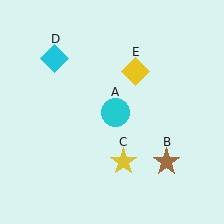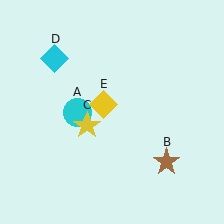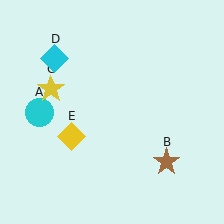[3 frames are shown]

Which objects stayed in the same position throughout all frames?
Brown star (object B) and cyan diamond (object D) remained stationary.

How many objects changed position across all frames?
3 objects changed position: cyan circle (object A), yellow star (object C), yellow diamond (object E).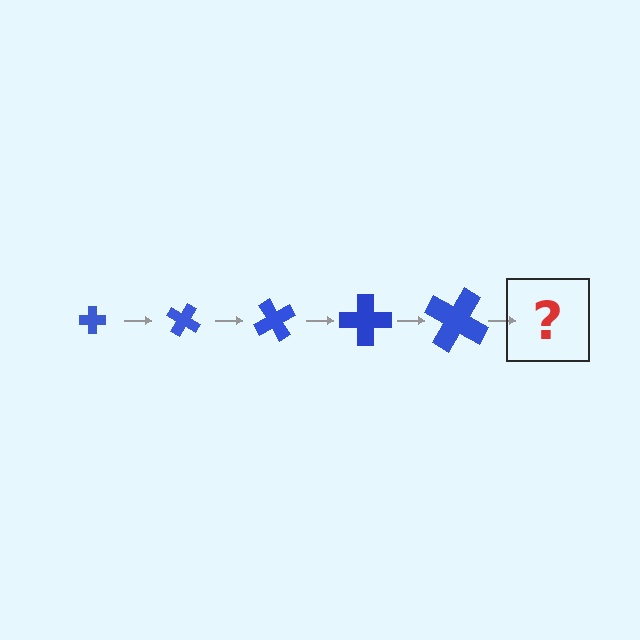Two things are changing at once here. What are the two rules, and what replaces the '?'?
The two rules are that the cross grows larger each step and it rotates 30 degrees each step. The '?' should be a cross, larger than the previous one and rotated 150 degrees from the start.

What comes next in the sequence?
The next element should be a cross, larger than the previous one and rotated 150 degrees from the start.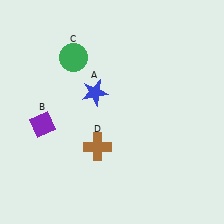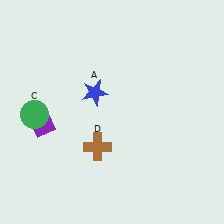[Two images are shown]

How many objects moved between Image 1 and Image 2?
1 object moved between the two images.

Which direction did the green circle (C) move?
The green circle (C) moved down.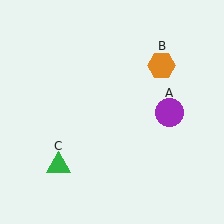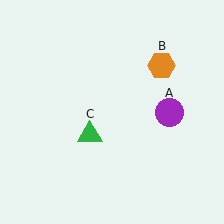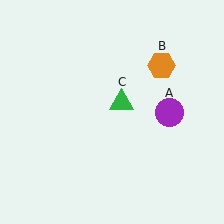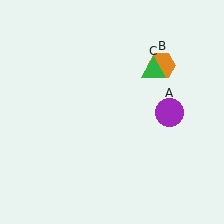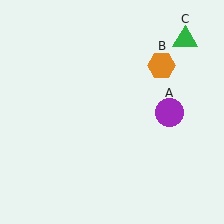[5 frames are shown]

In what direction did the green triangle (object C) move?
The green triangle (object C) moved up and to the right.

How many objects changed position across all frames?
1 object changed position: green triangle (object C).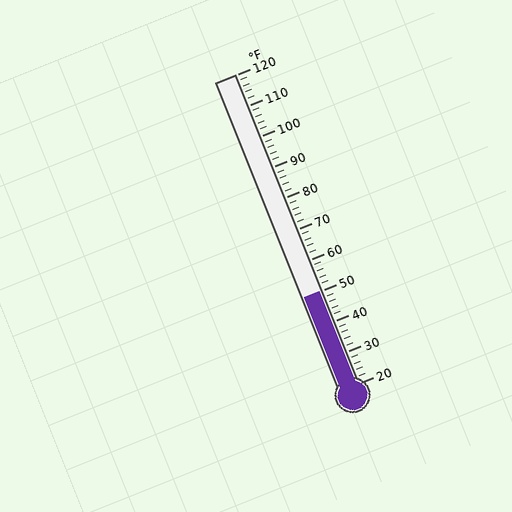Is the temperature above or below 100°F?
The temperature is below 100°F.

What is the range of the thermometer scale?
The thermometer scale ranges from 20°F to 120°F.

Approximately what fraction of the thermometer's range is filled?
The thermometer is filled to approximately 30% of its range.